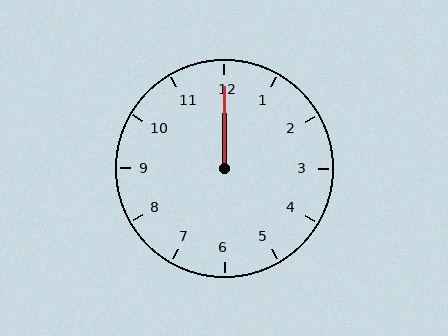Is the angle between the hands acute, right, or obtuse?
It is acute.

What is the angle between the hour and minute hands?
Approximately 0 degrees.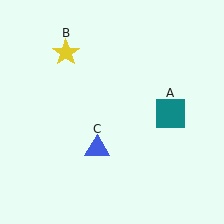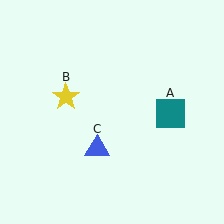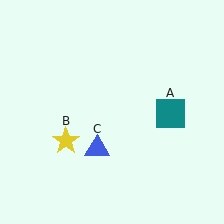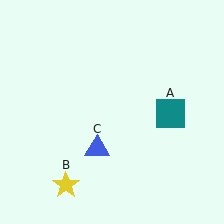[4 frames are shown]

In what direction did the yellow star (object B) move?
The yellow star (object B) moved down.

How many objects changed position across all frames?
1 object changed position: yellow star (object B).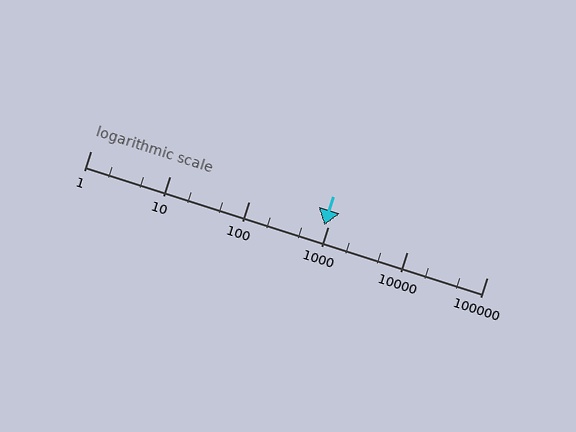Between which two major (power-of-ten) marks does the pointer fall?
The pointer is between 100 and 1000.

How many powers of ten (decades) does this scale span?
The scale spans 5 decades, from 1 to 100000.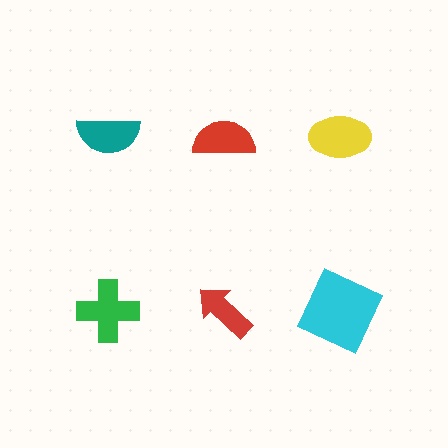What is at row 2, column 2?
A red arrow.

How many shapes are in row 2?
3 shapes.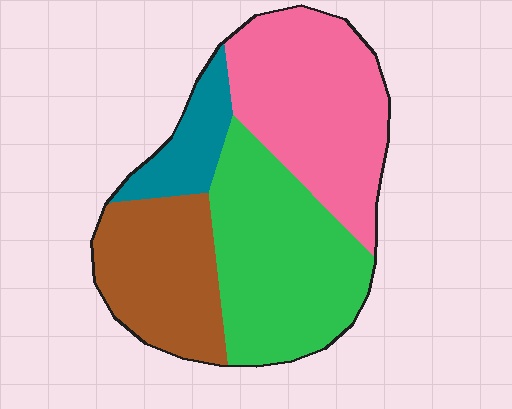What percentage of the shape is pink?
Pink covers 33% of the shape.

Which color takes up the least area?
Teal, at roughly 10%.